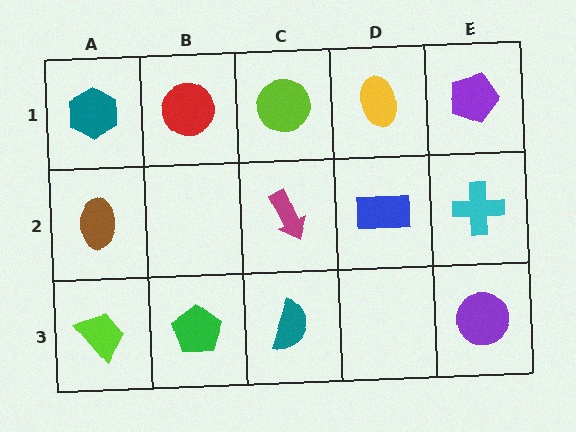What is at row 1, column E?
A purple pentagon.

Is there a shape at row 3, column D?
No, that cell is empty.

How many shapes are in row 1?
5 shapes.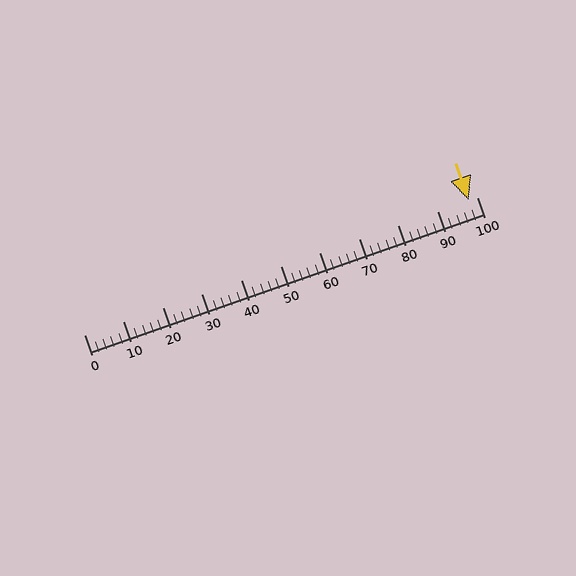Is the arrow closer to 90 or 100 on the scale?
The arrow is closer to 100.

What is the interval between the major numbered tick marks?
The major tick marks are spaced 10 units apart.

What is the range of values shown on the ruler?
The ruler shows values from 0 to 100.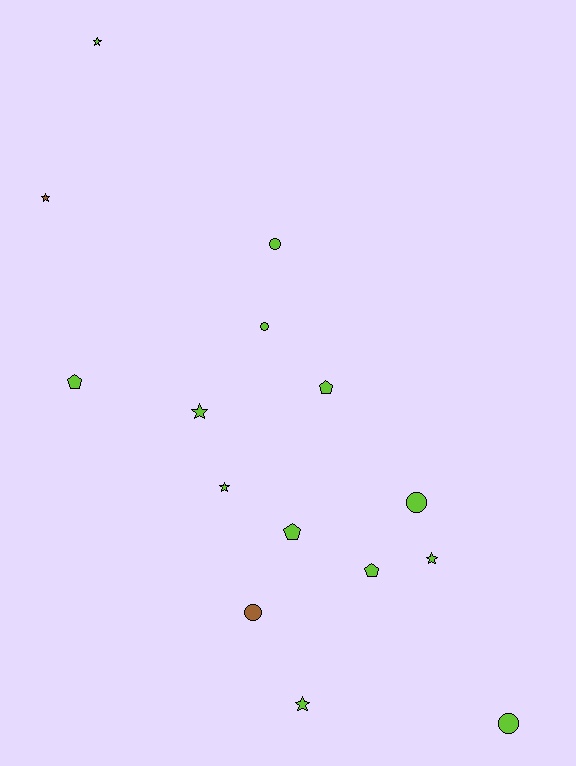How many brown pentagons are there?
There are no brown pentagons.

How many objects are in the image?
There are 15 objects.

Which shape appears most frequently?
Star, with 6 objects.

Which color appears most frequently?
Lime, with 13 objects.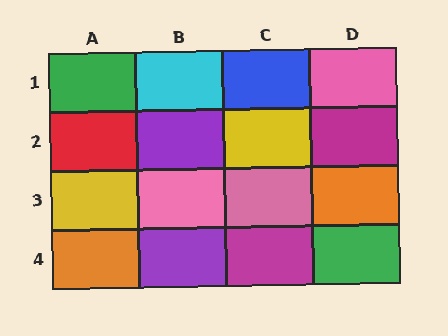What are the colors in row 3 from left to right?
Yellow, pink, pink, orange.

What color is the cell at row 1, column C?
Blue.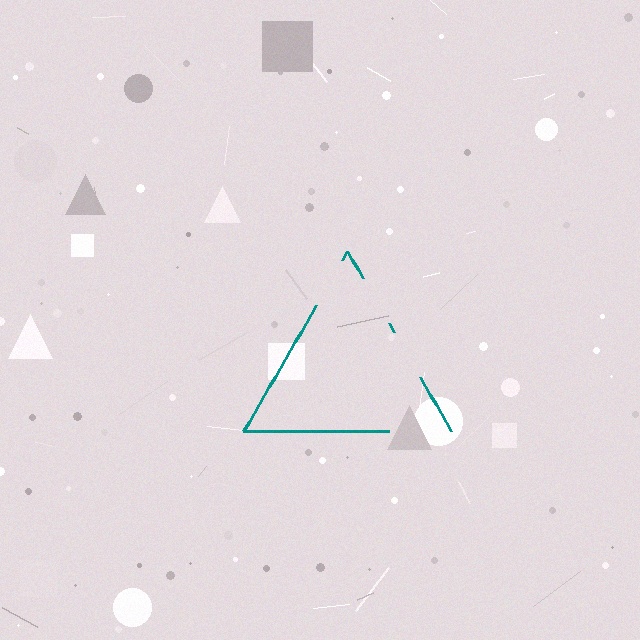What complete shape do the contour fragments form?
The contour fragments form a triangle.